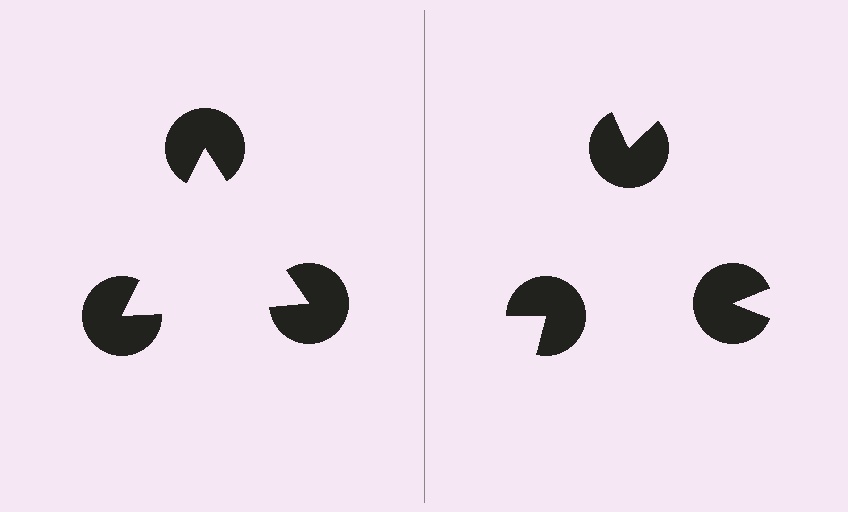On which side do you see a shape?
An illusory triangle appears on the left side. On the right side the wedge cuts are rotated, so no coherent shape forms.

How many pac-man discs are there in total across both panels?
6 — 3 on each side.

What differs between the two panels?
The pac-man discs are positioned identically on both sides; only the wedge orientations differ. On the left they align to a triangle; on the right they are misaligned.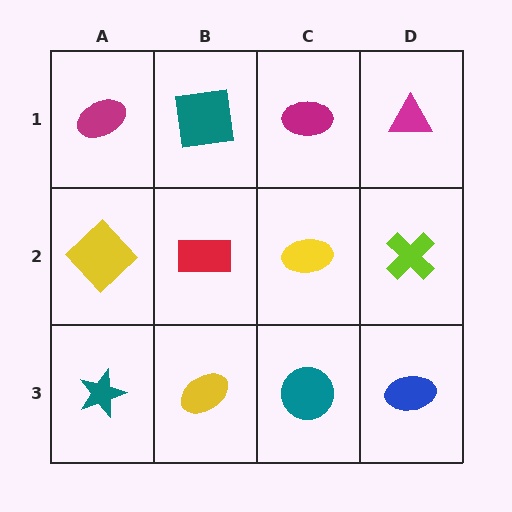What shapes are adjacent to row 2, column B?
A teal square (row 1, column B), a yellow ellipse (row 3, column B), a yellow diamond (row 2, column A), a yellow ellipse (row 2, column C).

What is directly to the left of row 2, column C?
A red rectangle.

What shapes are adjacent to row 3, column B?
A red rectangle (row 2, column B), a teal star (row 3, column A), a teal circle (row 3, column C).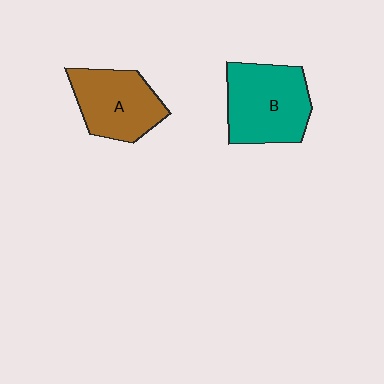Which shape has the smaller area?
Shape A (brown).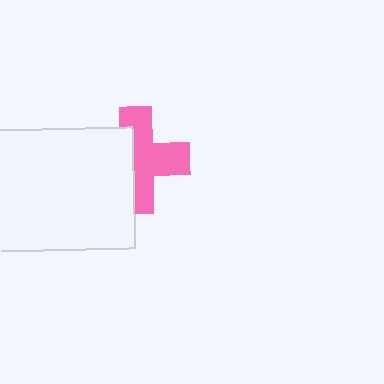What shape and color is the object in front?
The object in front is a white rectangle.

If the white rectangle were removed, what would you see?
You would see the complete pink cross.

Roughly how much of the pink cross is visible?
About half of it is visible (roughly 58%).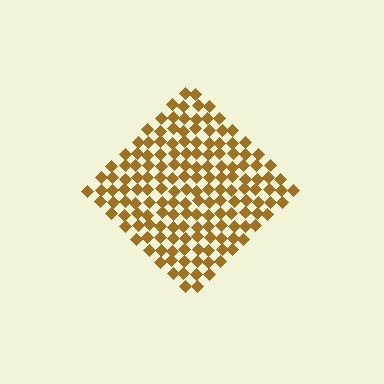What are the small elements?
The small elements are diamonds.